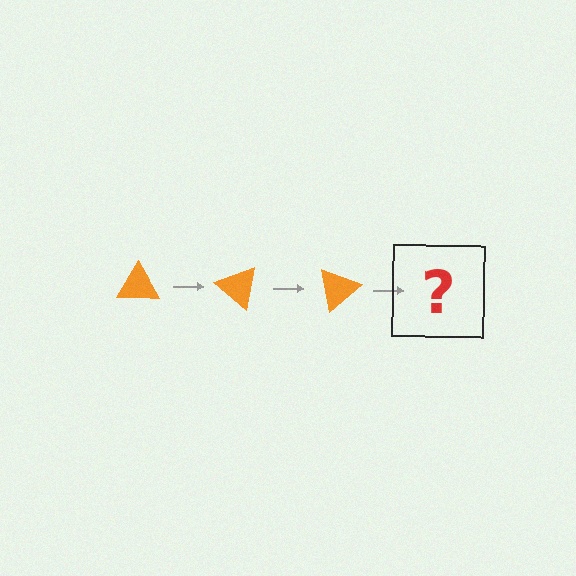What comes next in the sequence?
The next element should be an orange triangle rotated 120 degrees.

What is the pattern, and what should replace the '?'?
The pattern is that the triangle rotates 40 degrees each step. The '?' should be an orange triangle rotated 120 degrees.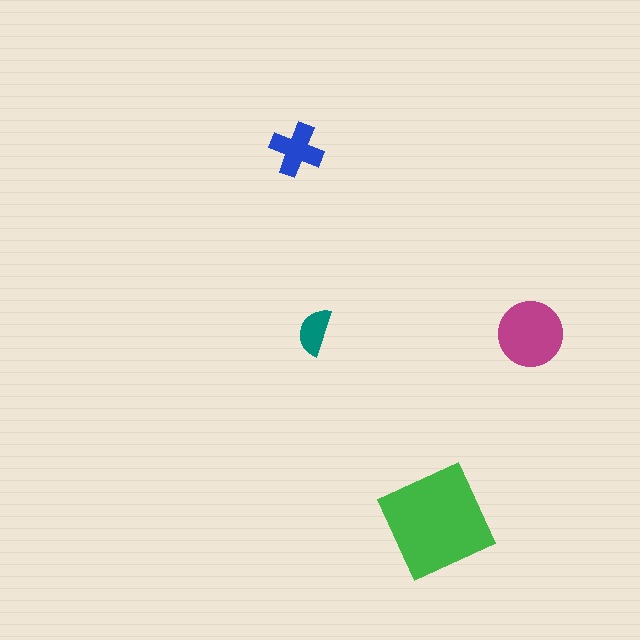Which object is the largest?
The green square.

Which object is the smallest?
The teal semicircle.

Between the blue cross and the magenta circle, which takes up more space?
The magenta circle.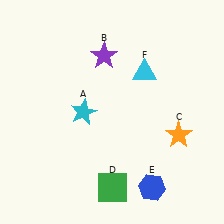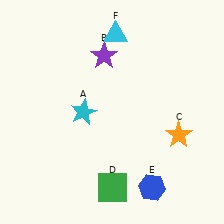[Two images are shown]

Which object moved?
The cyan triangle (F) moved up.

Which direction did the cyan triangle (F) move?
The cyan triangle (F) moved up.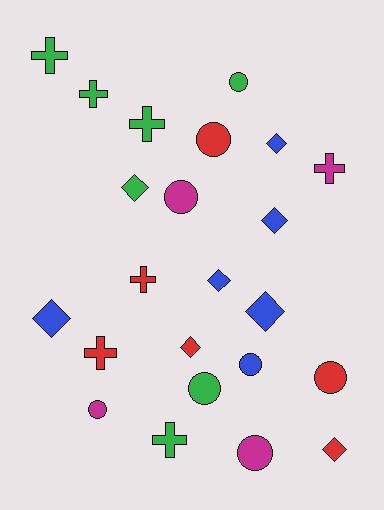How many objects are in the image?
There are 23 objects.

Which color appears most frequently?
Green, with 7 objects.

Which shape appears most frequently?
Circle, with 8 objects.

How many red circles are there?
There are 2 red circles.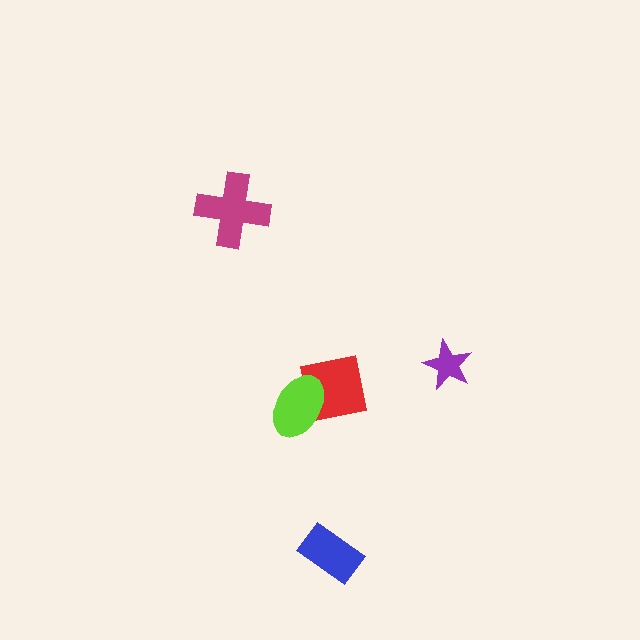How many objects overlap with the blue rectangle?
0 objects overlap with the blue rectangle.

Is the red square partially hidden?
Yes, it is partially covered by another shape.